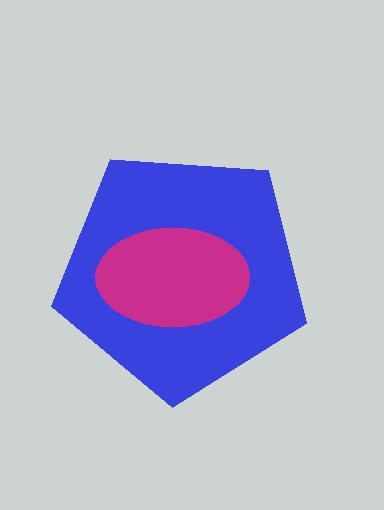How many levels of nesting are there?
2.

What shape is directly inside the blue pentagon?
The magenta ellipse.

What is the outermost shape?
The blue pentagon.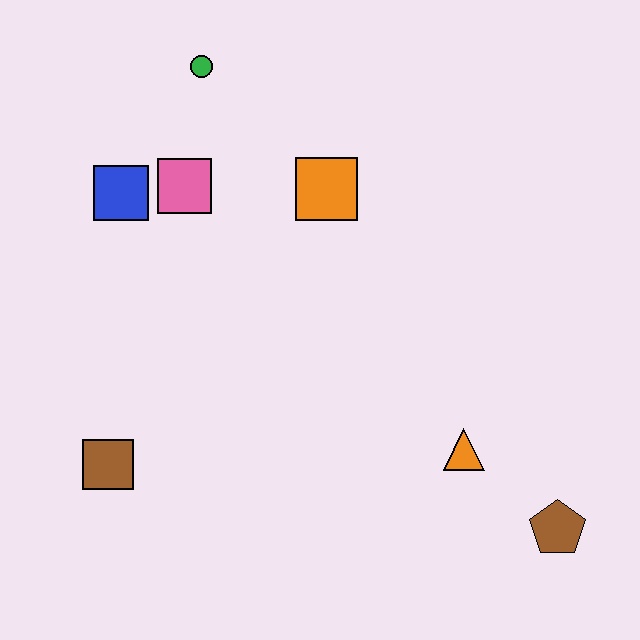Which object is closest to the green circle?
The pink square is closest to the green circle.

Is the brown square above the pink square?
No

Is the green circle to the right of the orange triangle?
No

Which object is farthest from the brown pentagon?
The green circle is farthest from the brown pentagon.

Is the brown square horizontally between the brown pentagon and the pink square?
No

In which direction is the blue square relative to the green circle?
The blue square is below the green circle.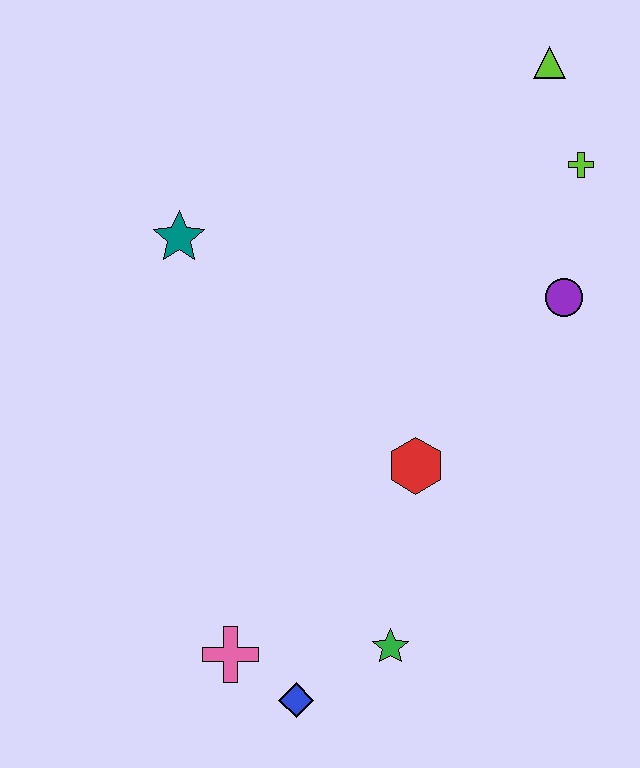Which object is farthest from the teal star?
The blue diamond is farthest from the teal star.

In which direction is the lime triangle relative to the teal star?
The lime triangle is to the right of the teal star.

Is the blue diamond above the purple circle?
No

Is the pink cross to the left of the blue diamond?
Yes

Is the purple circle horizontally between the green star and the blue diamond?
No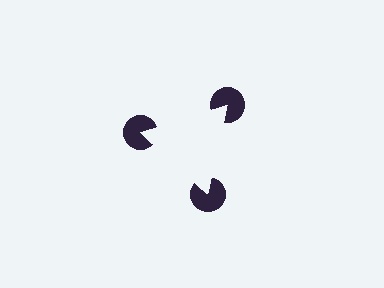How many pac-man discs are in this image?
There are 3 — one at each vertex of the illusory triangle.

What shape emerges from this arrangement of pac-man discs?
An illusory triangle — its edges are inferred from the aligned wedge cuts in the pac-man discs, not physically drawn.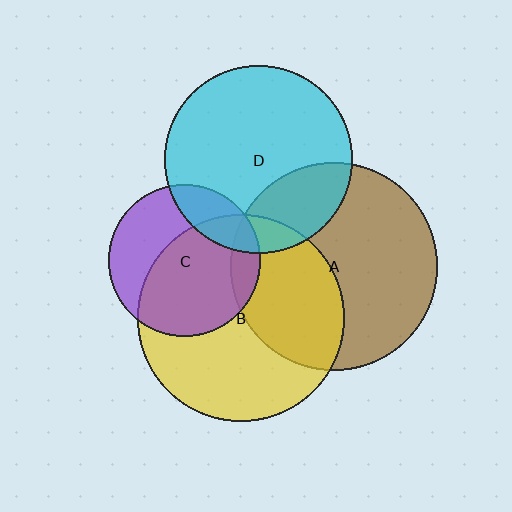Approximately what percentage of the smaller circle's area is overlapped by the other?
Approximately 25%.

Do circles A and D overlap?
Yes.